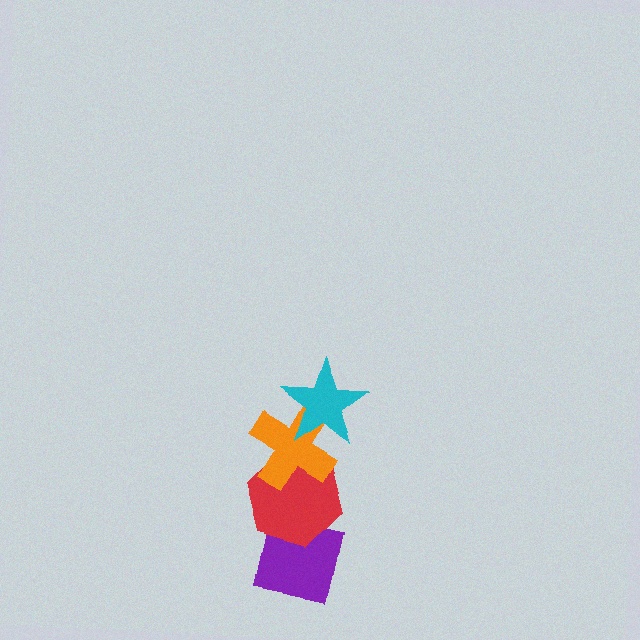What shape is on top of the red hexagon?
The orange cross is on top of the red hexagon.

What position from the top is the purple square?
The purple square is 4th from the top.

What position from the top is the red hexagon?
The red hexagon is 3rd from the top.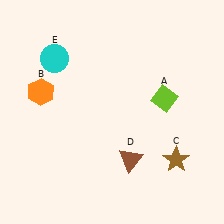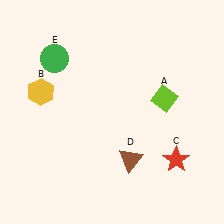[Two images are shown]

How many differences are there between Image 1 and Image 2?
There are 3 differences between the two images.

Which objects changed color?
B changed from orange to yellow. C changed from brown to red. E changed from cyan to green.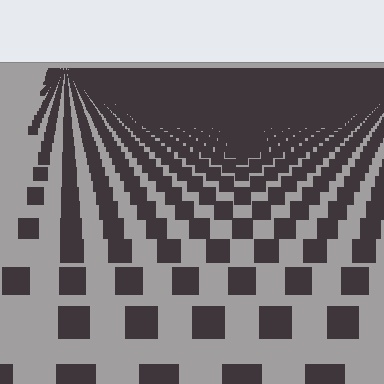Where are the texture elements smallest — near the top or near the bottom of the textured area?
Near the top.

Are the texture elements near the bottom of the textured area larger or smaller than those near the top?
Larger. Near the bottom, elements are closer to the viewer and appear at a bigger on-screen size.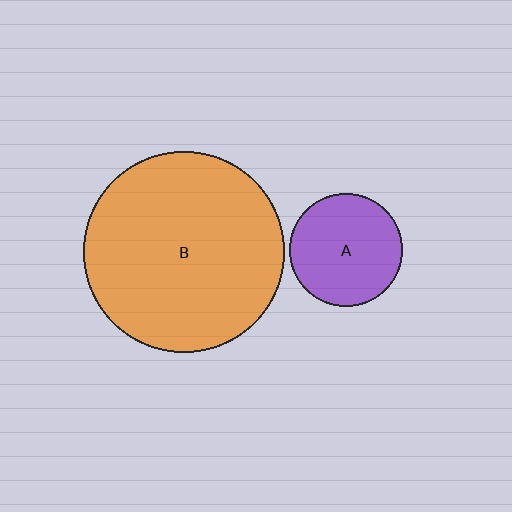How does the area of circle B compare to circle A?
Approximately 3.2 times.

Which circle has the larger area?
Circle B (orange).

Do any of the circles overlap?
No, none of the circles overlap.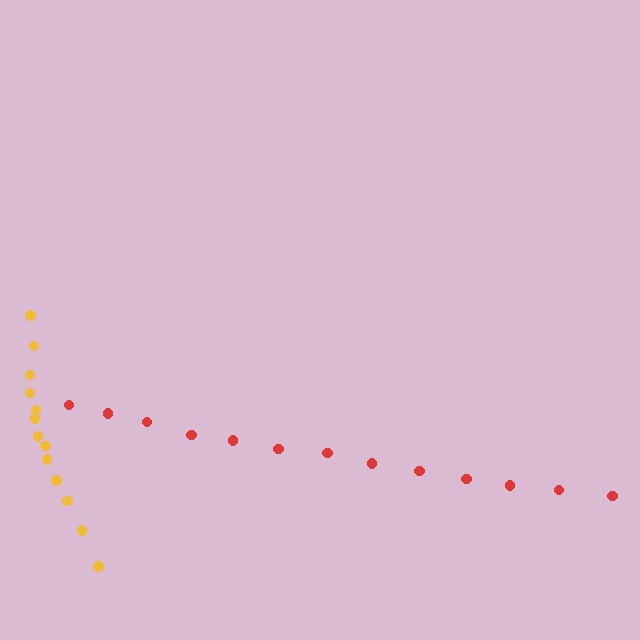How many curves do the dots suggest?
There are 2 distinct paths.